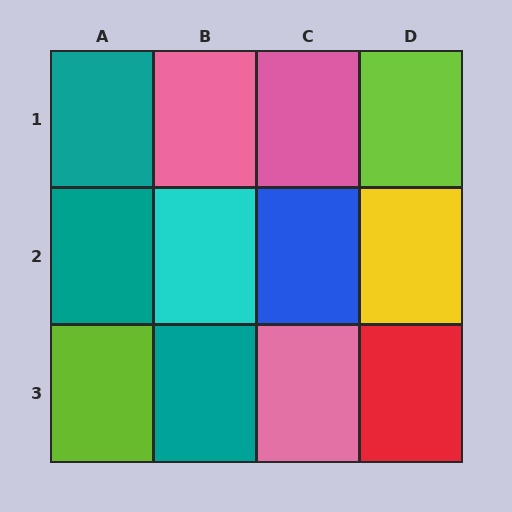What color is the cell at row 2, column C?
Blue.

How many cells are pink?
3 cells are pink.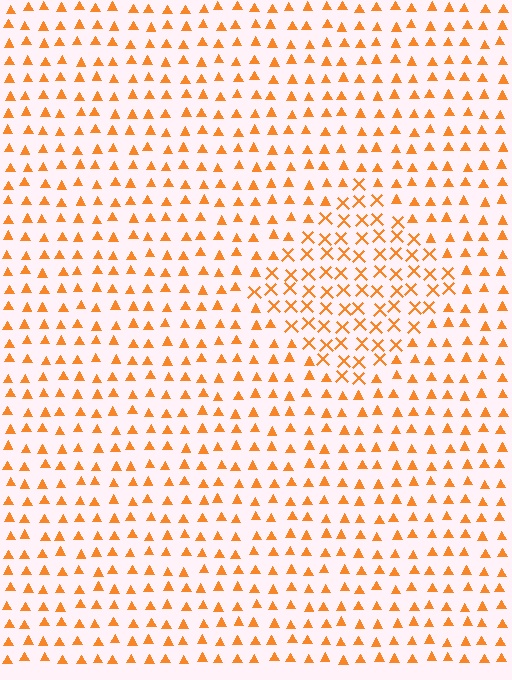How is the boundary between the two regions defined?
The boundary is defined by a change in element shape: X marks inside vs. triangles outside. All elements share the same color and spacing.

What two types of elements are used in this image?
The image uses X marks inside the diamond region and triangles outside it.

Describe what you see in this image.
The image is filled with small orange elements arranged in a uniform grid. A diamond-shaped region contains X marks, while the surrounding area contains triangles. The boundary is defined purely by the change in element shape.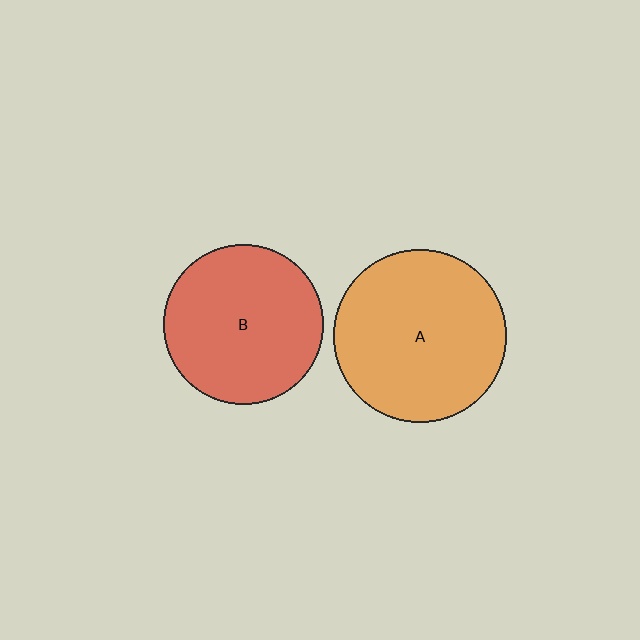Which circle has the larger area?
Circle A (orange).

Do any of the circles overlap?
No, none of the circles overlap.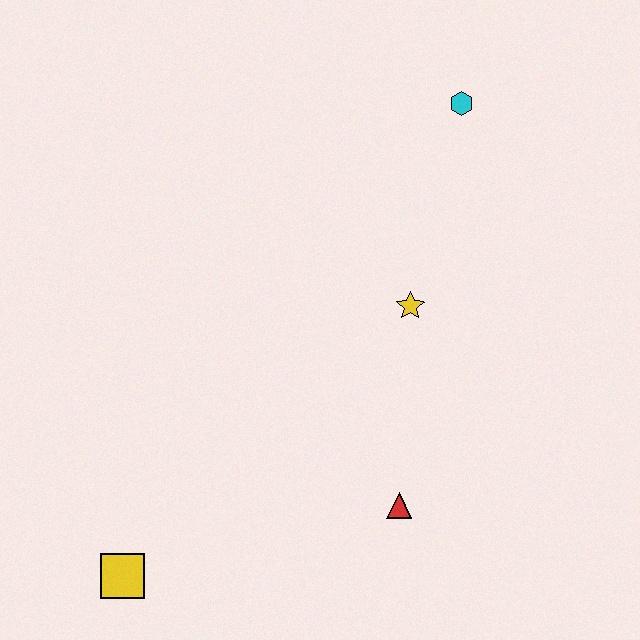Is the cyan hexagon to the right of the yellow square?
Yes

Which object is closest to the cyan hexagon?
The yellow star is closest to the cyan hexagon.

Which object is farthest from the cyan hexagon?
The yellow square is farthest from the cyan hexagon.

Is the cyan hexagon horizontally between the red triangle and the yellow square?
No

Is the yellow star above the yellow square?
Yes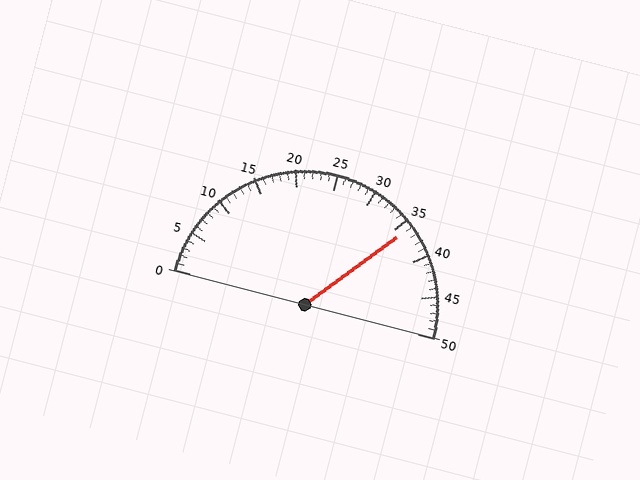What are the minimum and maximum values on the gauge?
The gauge ranges from 0 to 50.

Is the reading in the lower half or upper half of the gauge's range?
The reading is in the upper half of the range (0 to 50).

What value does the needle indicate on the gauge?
The needle indicates approximately 36.